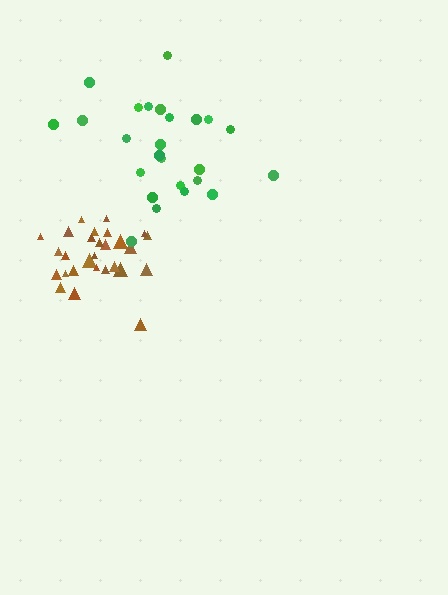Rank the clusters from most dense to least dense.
brown, green.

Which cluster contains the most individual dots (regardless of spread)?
Brown (28).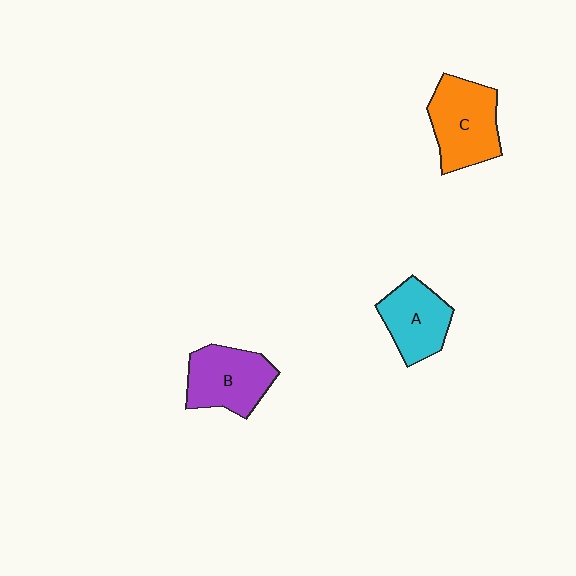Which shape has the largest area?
Shape C (orange).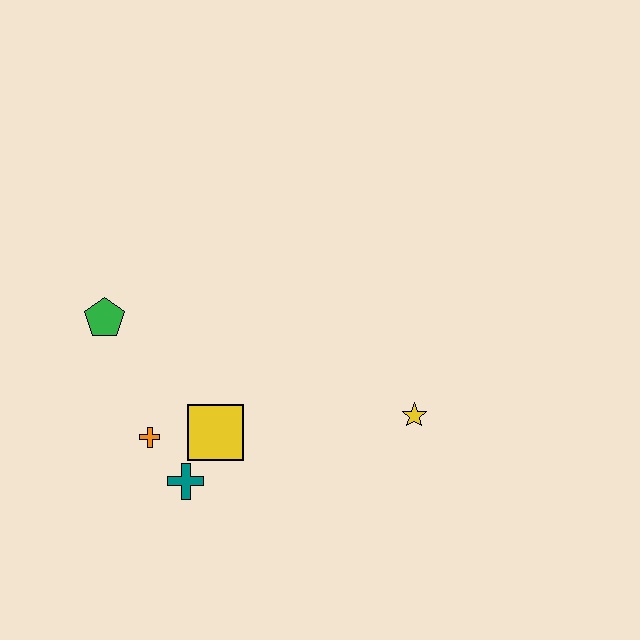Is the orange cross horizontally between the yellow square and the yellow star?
No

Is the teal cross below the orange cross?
Yes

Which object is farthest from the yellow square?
The yellow star is farthest from the yellow square.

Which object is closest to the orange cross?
The teal cross is closest to the orange cross.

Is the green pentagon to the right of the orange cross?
No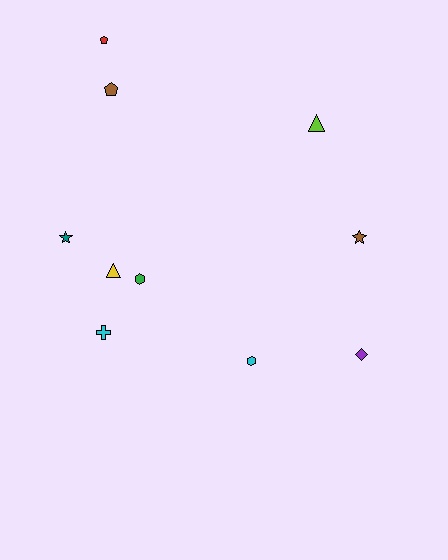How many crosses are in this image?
There is 1 cross.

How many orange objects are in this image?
There are no orange objects.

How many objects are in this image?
There are 10 objects.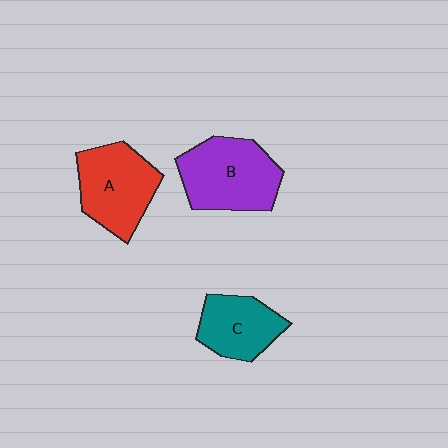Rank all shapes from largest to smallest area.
From largest to smallest: B (purple), A (red), C (teal).